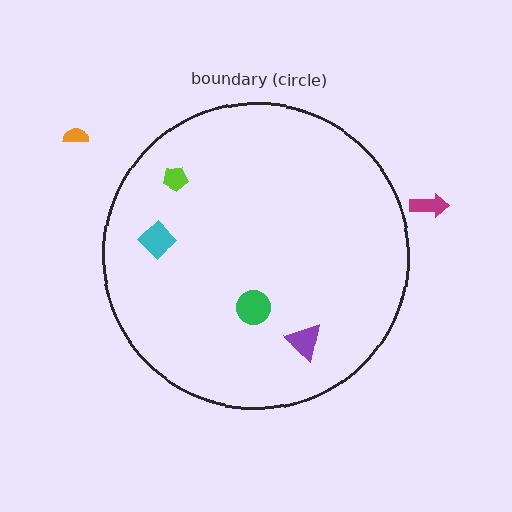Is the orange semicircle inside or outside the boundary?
Outside.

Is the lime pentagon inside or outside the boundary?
Inside.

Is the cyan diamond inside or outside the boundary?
Inside.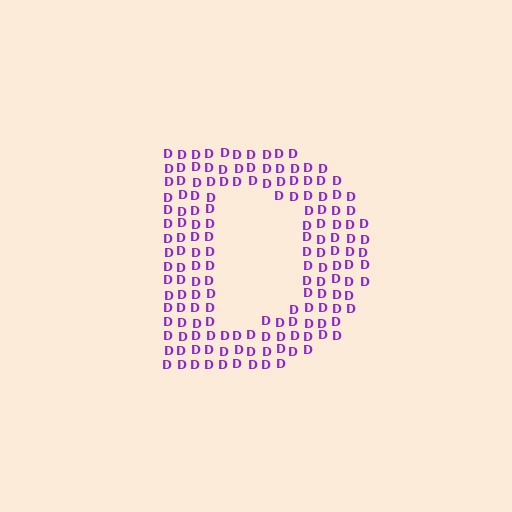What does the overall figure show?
The overall figure shows the letter D.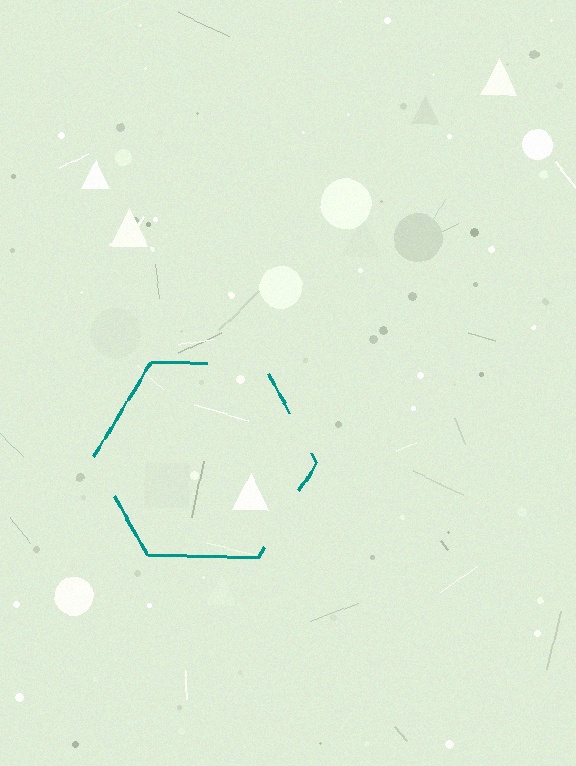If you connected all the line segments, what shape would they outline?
They would outline a hexagon.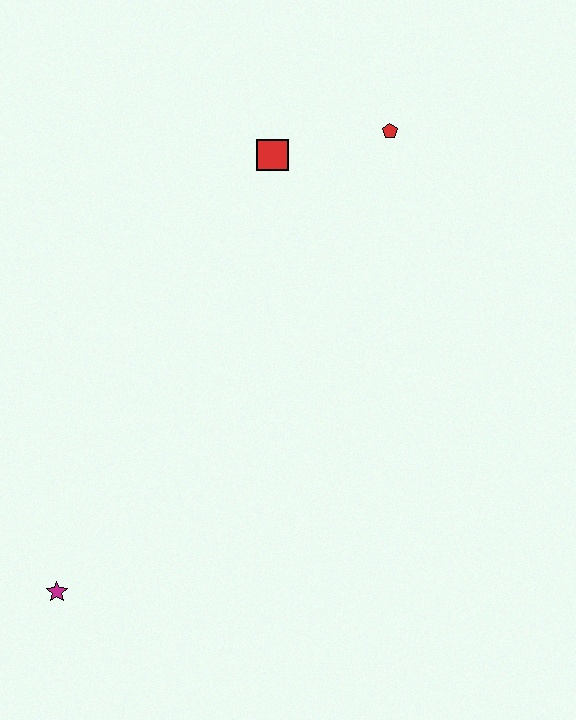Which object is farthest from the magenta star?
The red pentagon is farthest from the magenta star.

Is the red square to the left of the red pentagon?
Yes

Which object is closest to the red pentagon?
The red square is closest to the red pentagon.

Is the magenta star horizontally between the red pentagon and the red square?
No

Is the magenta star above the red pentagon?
No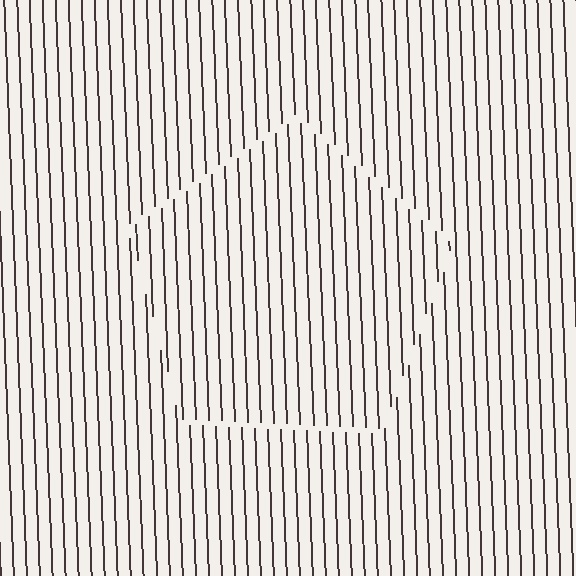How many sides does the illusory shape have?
5 sides — the line-ends trace a pentagon.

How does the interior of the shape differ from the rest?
The interior of the shape contains the same grating, shifted by half a period — the contour is defined by the phase discontinuity where line-ends from the inner and outer gratings abut.